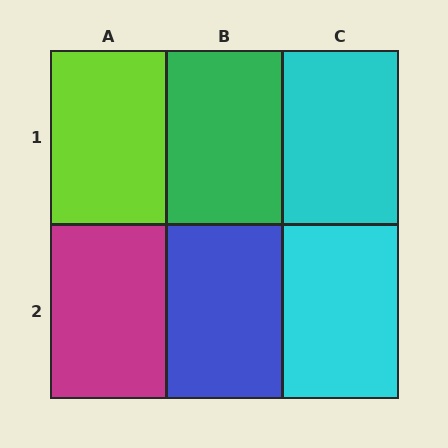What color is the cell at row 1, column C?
Cyan.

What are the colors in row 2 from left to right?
Magenta, blue, cyan.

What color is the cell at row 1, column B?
Green.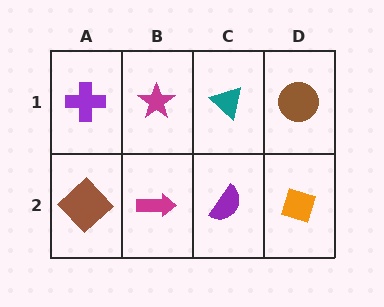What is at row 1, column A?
A purple cross.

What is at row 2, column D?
An orange diamond.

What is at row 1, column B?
A magenta star.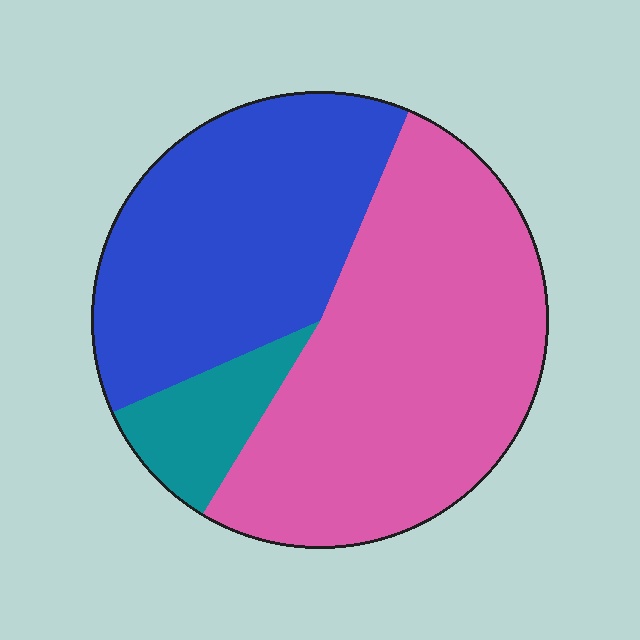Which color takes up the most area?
Pink, at roughly 50%.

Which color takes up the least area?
Teal, at roughly 10%.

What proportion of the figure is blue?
Blue takes up about three eighths (3/8) of the figure.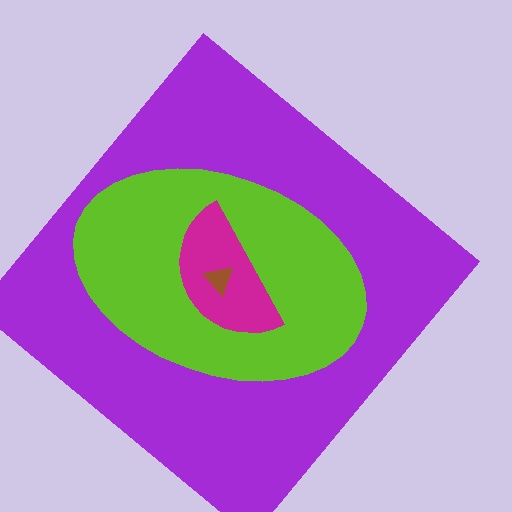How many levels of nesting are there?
4.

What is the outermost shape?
The purple diamond.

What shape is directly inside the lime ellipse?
The magenta semicircle.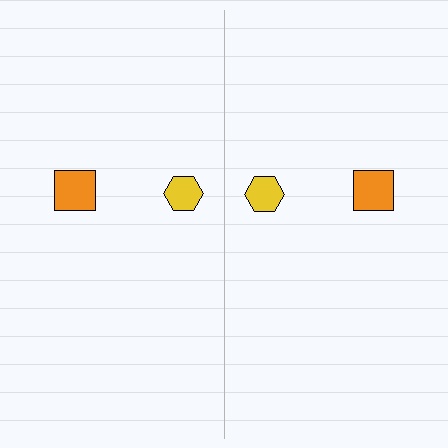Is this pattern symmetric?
Yes, this pattern has bilateral (reflection) symmetry.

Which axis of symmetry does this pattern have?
The pattern has a vertical axis of symmetry running through the center of the image.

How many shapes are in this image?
There are 4 shapes in this image.